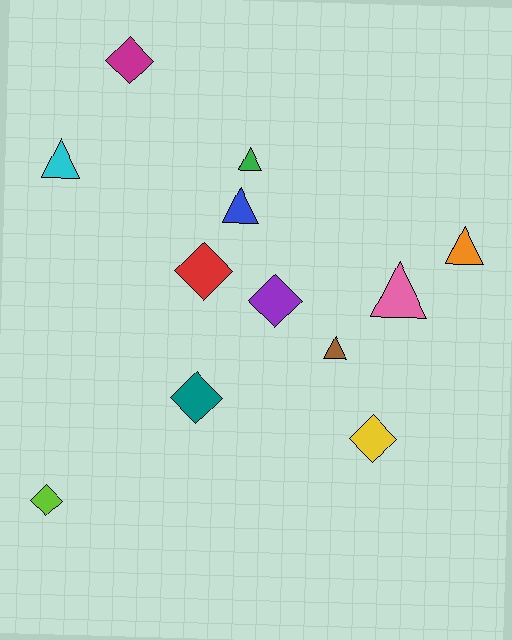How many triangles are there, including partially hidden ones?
There are 6 triangles.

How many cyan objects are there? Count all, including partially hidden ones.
There is 1 cyan object.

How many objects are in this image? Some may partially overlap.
There are 12 objects.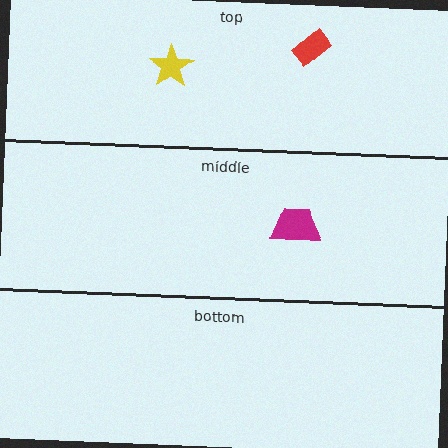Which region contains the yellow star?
The top region.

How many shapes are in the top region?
2.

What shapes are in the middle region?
The magenta trapezoid.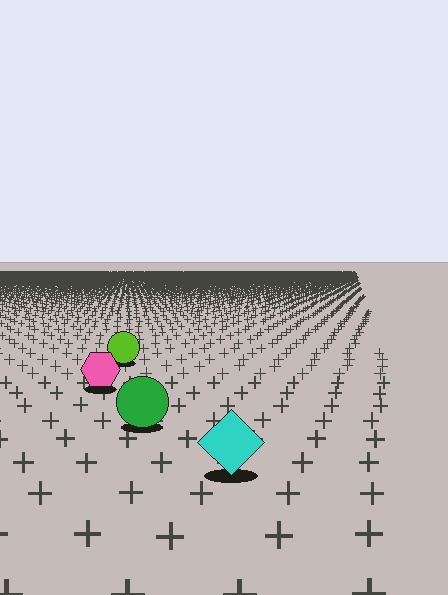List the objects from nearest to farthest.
From nearest to farthest: the cyan diamond, the green circle, the pink hexagon, the lime circle.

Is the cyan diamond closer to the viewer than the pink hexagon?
Yes. The cyan diamond is closer — you can tell from the texture gradient: the ground texture is coarser near it.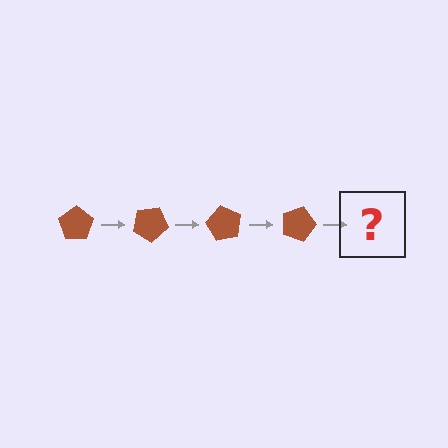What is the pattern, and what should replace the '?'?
The pattern is that the pentagon rotates 30 degrees each step. The '?' should be a brown pentagon rotated 120 degrees.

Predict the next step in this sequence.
The next step is a brown pentagon rotated 120 degrees.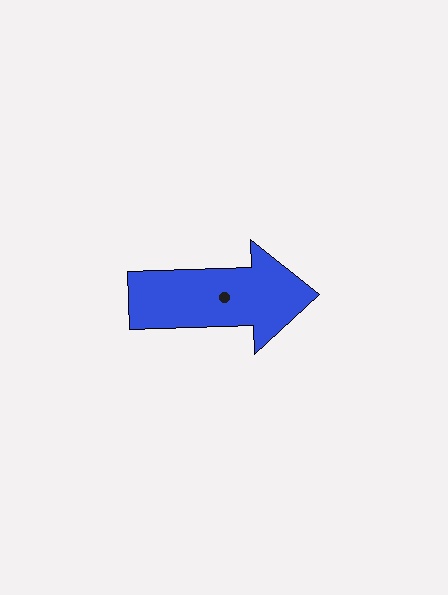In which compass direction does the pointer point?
East.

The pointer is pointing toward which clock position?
Roughly 3 o'clock.